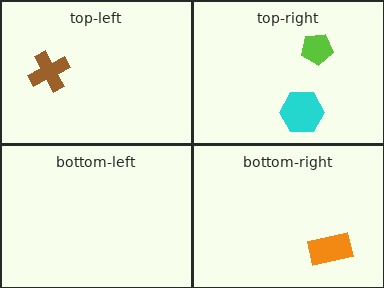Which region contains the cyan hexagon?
The top-right region.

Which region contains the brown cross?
The top-left region.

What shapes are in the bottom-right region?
The orange rectangle.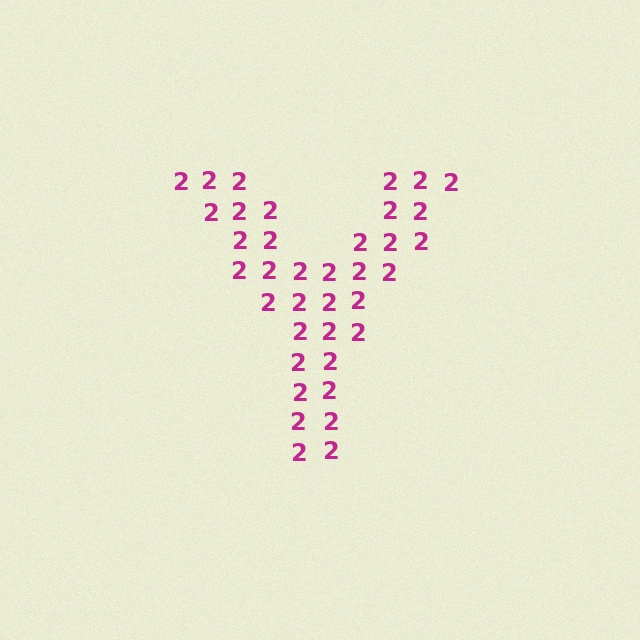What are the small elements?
The small elements are digit 2's.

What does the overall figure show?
The overall figure shows the letter Y.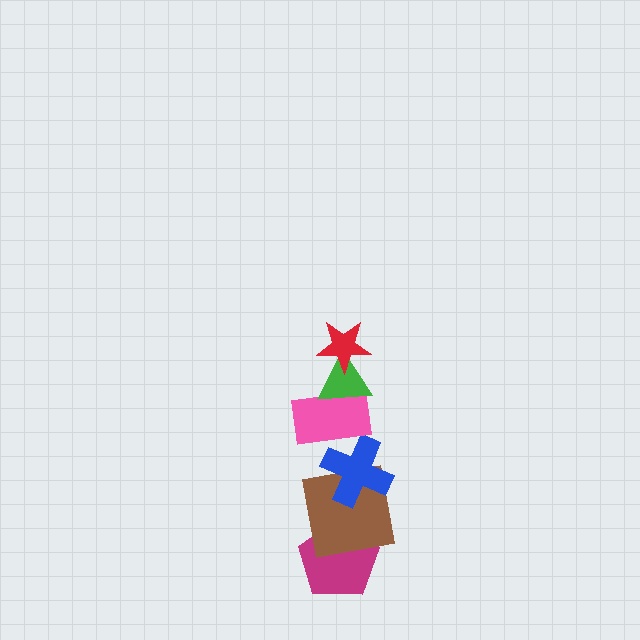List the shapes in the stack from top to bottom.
From top to bottom: the red star, the green triangle, the pink rectangle, the blue cross, the brown square, the magenta pentagon.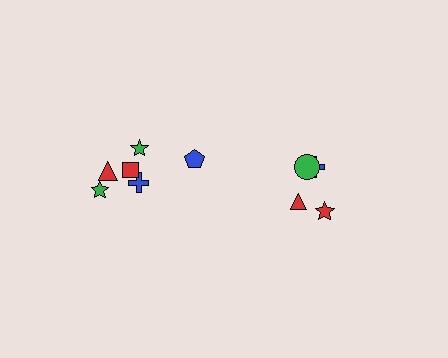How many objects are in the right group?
There are 4 objects.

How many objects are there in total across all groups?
There are 10 objects.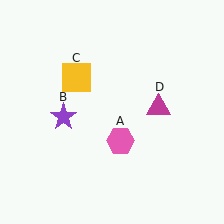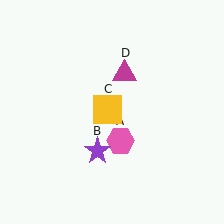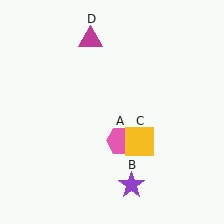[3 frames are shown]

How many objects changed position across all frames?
3 objects changed position: purple star (object B), yellow square (object C), magenta triangle (object D).